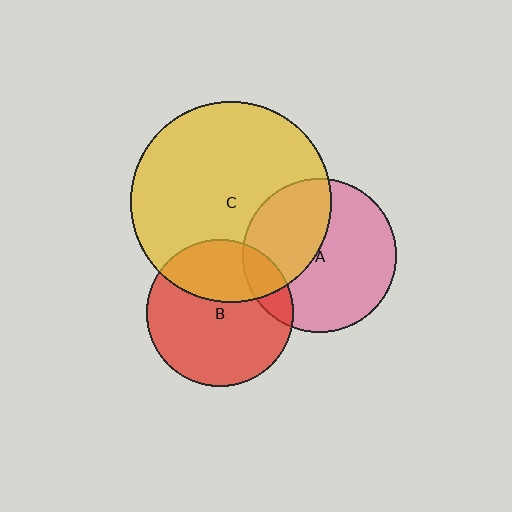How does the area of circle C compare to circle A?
Approximately 1.7 times.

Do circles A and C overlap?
Yes.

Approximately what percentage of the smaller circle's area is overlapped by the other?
Approximately 40%.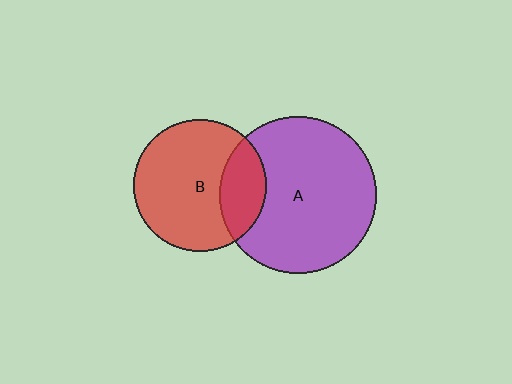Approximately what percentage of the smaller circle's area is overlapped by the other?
Approximately 25%.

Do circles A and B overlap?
Yes.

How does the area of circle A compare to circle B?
Approximately 1.4 times.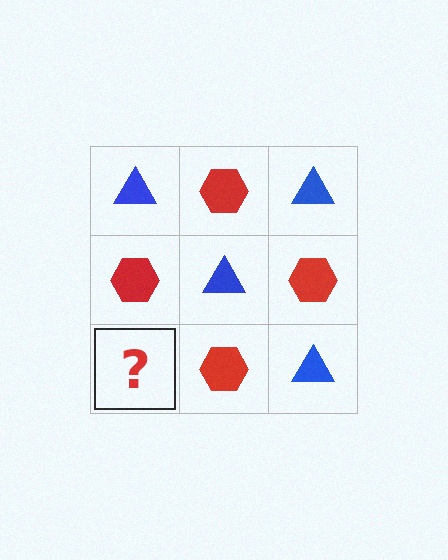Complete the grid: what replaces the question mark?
The question mark should be replaced with a blue triangle.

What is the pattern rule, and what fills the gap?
The rule is that it alternates blue triangle and red hexagon in a checkerboard pattern. The gap should be filled with a blue triangle.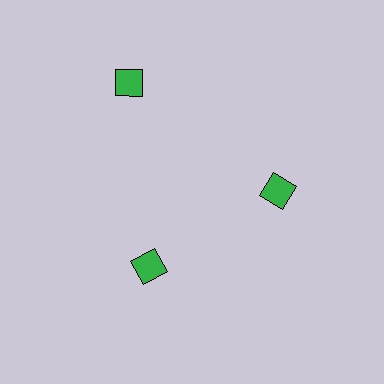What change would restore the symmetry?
The symmetry would be restored by moving it inward, back onto the ring so that all 3 diamonds sit at equal angles and equal distance from the center.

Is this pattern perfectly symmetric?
No. The 3 green diamonds are arranged in a ring, but one element near the 11 o'clock position is pushed outward from the center, breaking the 3-fold rotational symmetry.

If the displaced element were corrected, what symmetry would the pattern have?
It would have 3-fold rotational symmetry — the pattern would map onto itself every 120 degrees.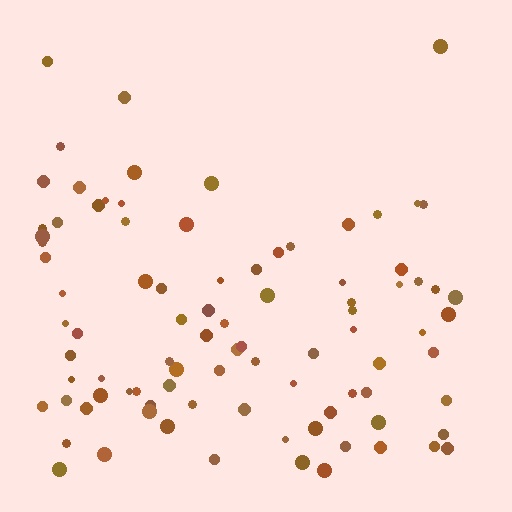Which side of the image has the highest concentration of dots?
The bottom.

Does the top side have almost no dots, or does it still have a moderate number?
Still a moderate number, just noticeably fewer than the bottom.